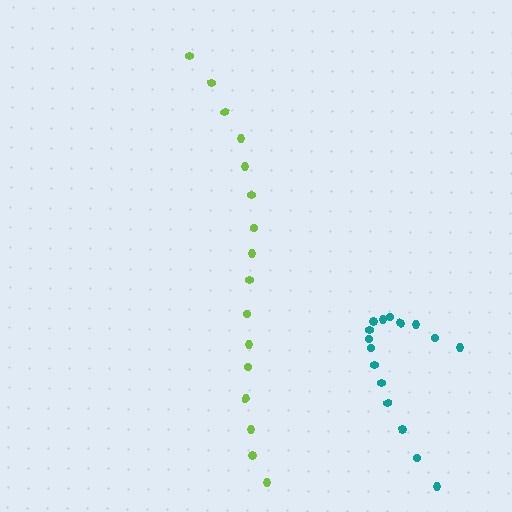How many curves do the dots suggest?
There are 2 distinct paths.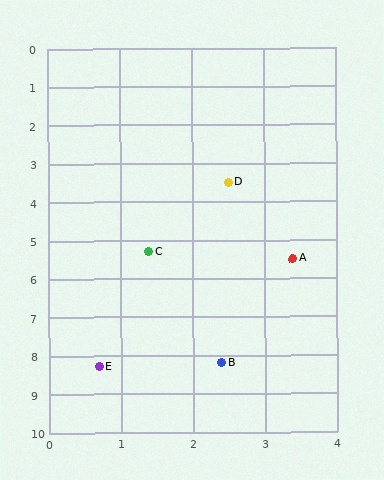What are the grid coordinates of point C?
Point C is at approximately (1.4, 5.3).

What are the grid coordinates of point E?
Point E is at approximately (0.7, 8.3).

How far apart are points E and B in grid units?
Points E and B are about 1.7 grid units apart.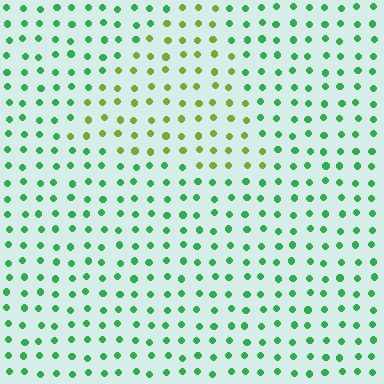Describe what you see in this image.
The image is filled with small green elements in a uniform arrangement. A triangle-shaped region is visible where the elements are tinted to a slightly different hue, forming a subtle color boundary.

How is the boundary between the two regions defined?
The boundary is defined purely by a slight shift in hue (about 41 degrees). Spacing, size, and orientation are identical on both sides.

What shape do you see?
I see a triangle.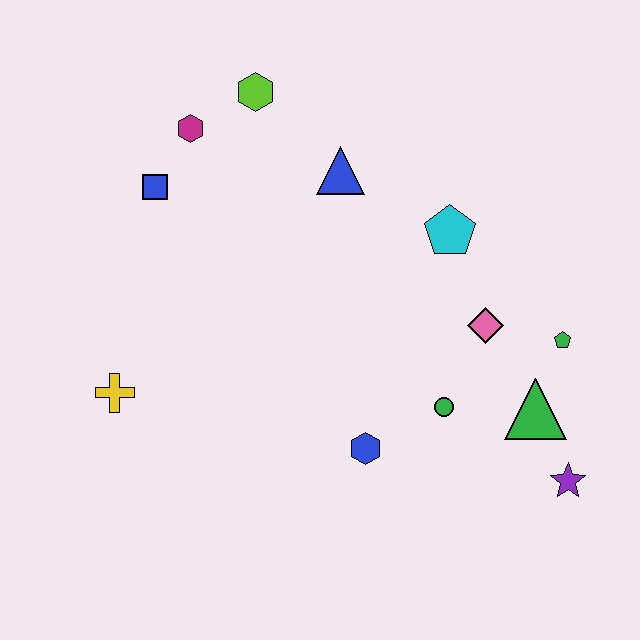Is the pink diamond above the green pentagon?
Yes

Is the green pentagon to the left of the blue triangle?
No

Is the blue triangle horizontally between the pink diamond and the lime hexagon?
Yes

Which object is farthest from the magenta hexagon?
The purple star is farthest from the magenta hexagon.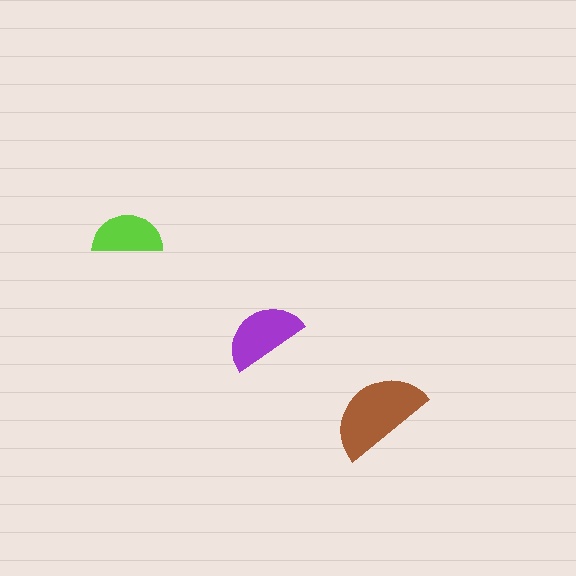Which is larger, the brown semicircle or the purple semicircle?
The brown one.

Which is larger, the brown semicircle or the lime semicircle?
The brown one.